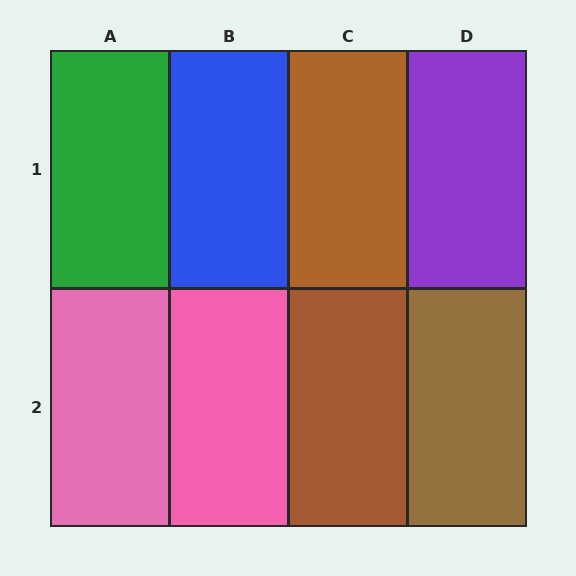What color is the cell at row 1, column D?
Purple.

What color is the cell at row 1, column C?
Brown.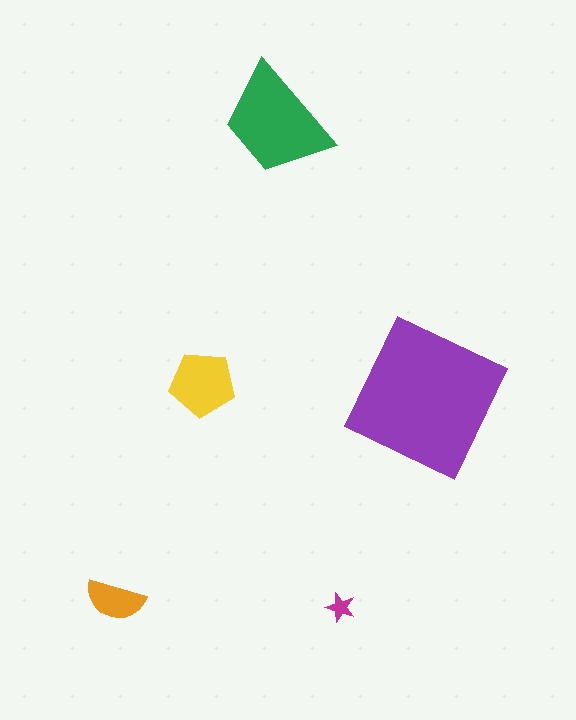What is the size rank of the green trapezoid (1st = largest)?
2nd.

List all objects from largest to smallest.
The purple square, the green trapezoid, the yellow pentagon, the orange semicircle, the magenta star.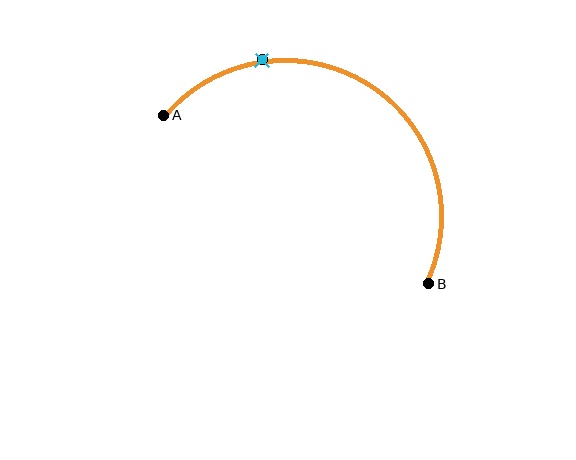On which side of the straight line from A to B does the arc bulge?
The arc bulges above the straight line connecting A and B.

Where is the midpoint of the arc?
The arc midpoint is the point on the curve farthest from the straight line joining A and B. It sits above that line.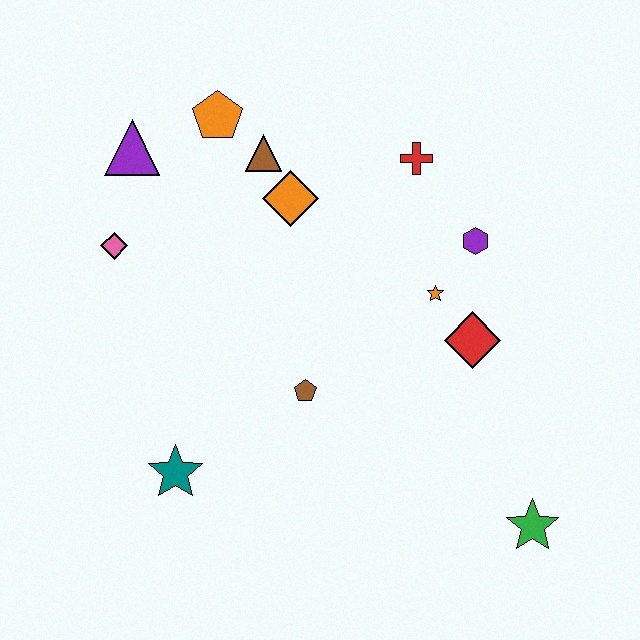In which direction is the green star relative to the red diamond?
The green star is below the red diamond.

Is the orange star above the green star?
Yes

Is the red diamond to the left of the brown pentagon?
No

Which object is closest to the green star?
The red diamond is closest to the green star.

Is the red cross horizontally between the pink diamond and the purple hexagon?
Yes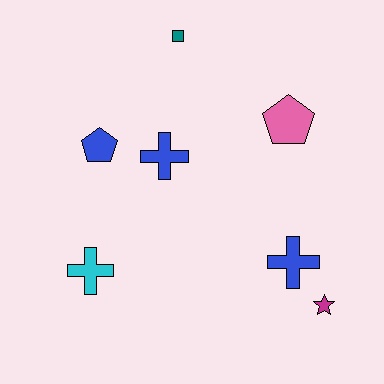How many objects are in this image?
There are 7 objects.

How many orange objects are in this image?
There are no orange objects.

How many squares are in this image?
There is 1 square.